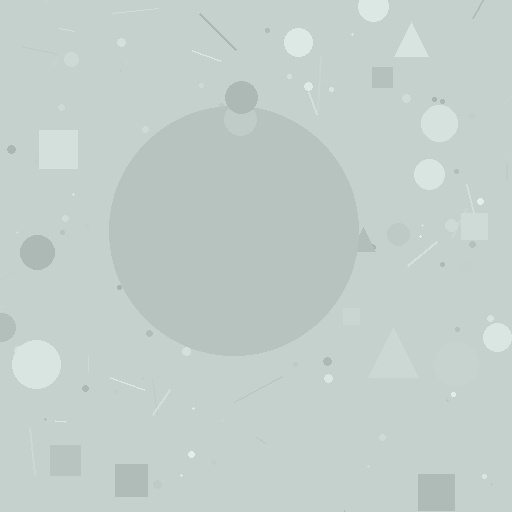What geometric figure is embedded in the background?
A circle is embedded in the background.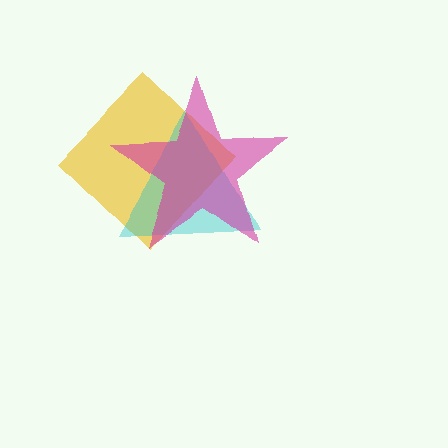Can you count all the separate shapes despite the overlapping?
Yes, there are 3 separate shapes.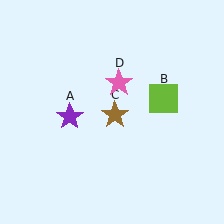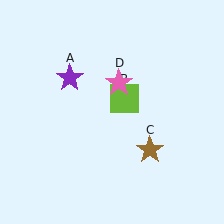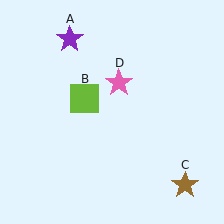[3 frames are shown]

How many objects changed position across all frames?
3 objects changed position: purple star (object A), lime square (object B), brown star (object C).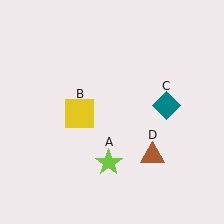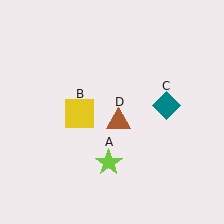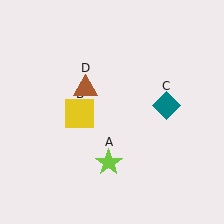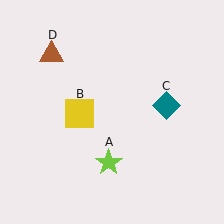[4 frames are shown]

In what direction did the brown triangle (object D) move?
The brown triangle (object D) moved up and to the left.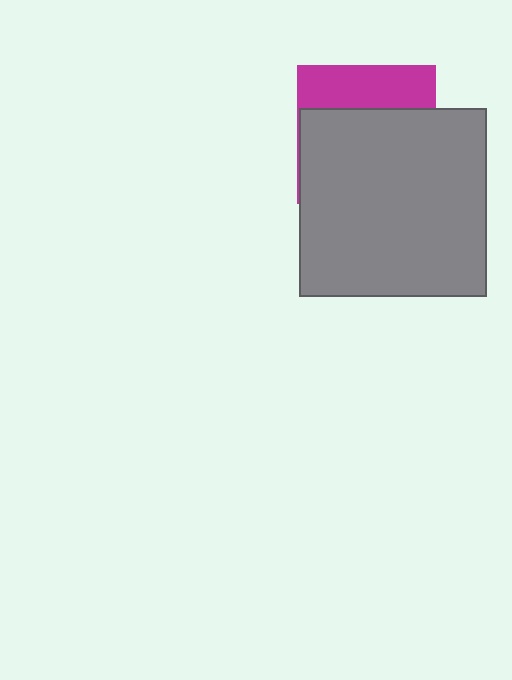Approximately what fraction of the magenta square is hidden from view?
Roughly 69% of the magenta square is hidden behind the gray square.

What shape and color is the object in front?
The object in front is a gray square.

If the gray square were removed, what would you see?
You would see the complete magenta square.